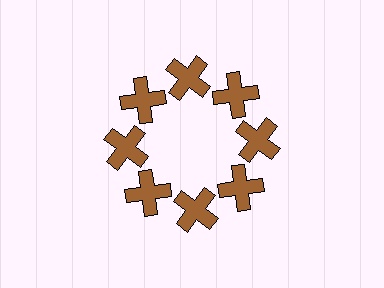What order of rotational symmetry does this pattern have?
This pattern has 8-fold rotational symmetry.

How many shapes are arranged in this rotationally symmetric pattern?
There are 8 shapes, arranged in 8 groups of 1.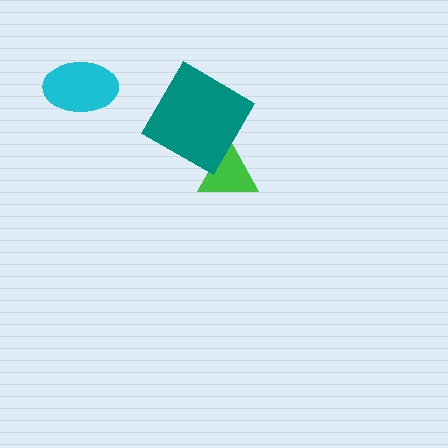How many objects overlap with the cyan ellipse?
0 objects overlap with the cyan ellipse.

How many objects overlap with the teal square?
1 object overlaps with the teal square.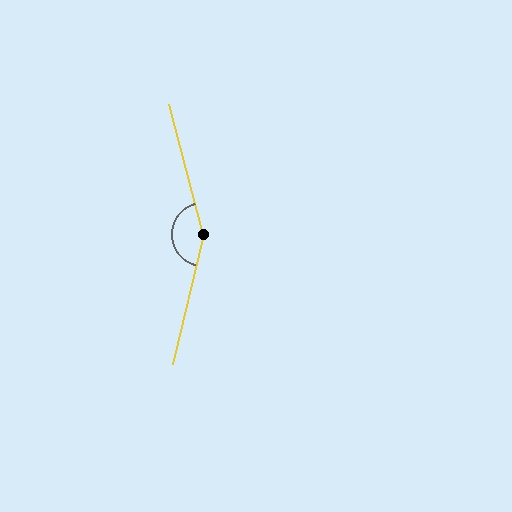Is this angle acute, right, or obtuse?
It is obtuse.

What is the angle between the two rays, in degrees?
Approximately 152 degrees.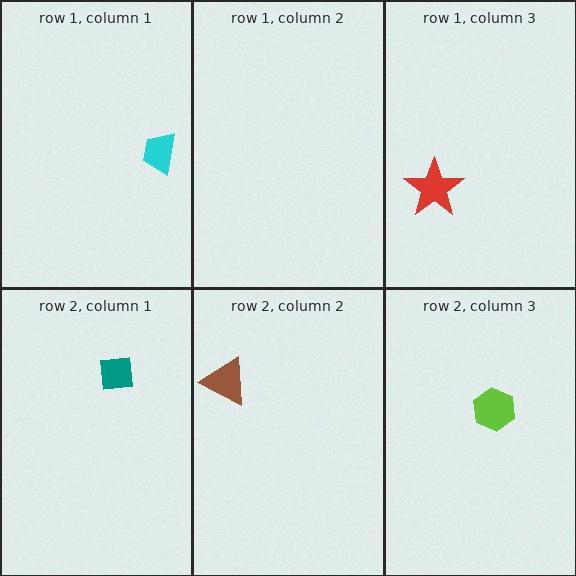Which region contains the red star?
The row 1, column 3 region.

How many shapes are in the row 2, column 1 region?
1.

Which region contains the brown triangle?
The row 2, column 2 region.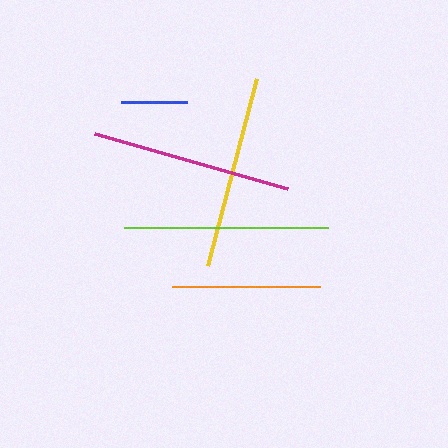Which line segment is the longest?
The lime line is the longest at approximately 204 pixels.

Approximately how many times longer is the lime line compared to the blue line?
The lime line is approximately 3.1 times the length of the blue line.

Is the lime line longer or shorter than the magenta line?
The lime line is longer than the magenta line.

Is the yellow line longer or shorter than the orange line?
The yellow line is longer than the orange line.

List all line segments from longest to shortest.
From longest to shortest: lime, magenta, yellow, orange, blue.